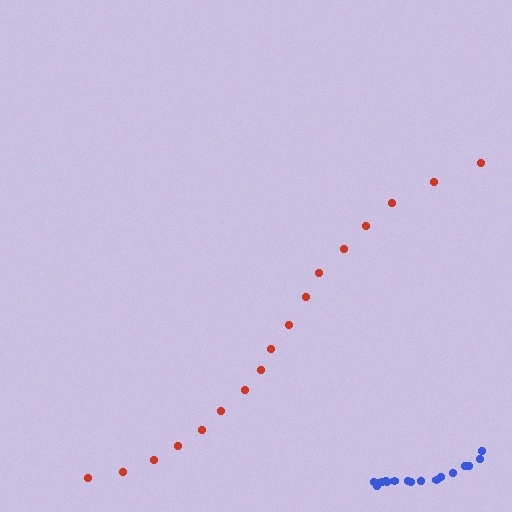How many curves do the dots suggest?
There are 2 distinct paths.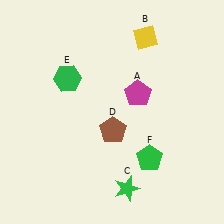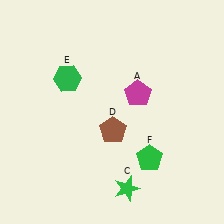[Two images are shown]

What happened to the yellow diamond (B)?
The yellow diamond (B) was removed in Image 2. It was in the top-right area of Image 1.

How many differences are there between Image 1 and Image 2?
There is 1 difference between the two images.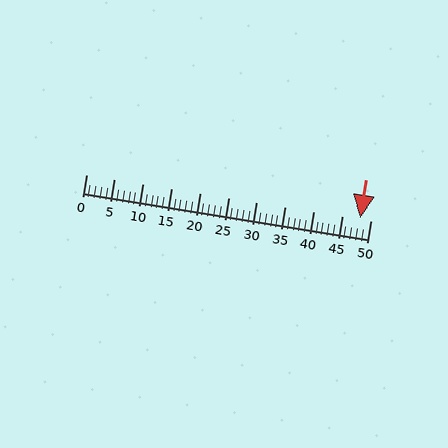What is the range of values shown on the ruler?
The ruler shows values from 0 to 50.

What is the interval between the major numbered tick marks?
The major tick marks are spaced 5 units apart.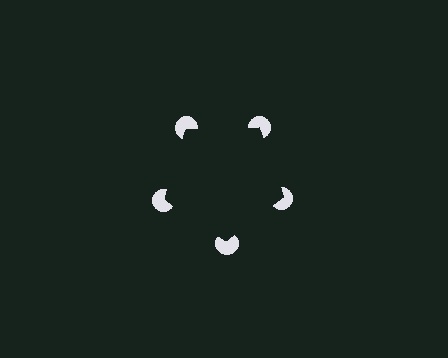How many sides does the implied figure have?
5 sides.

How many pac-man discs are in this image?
There are 5 — one at each vertex of the illusory pentagon.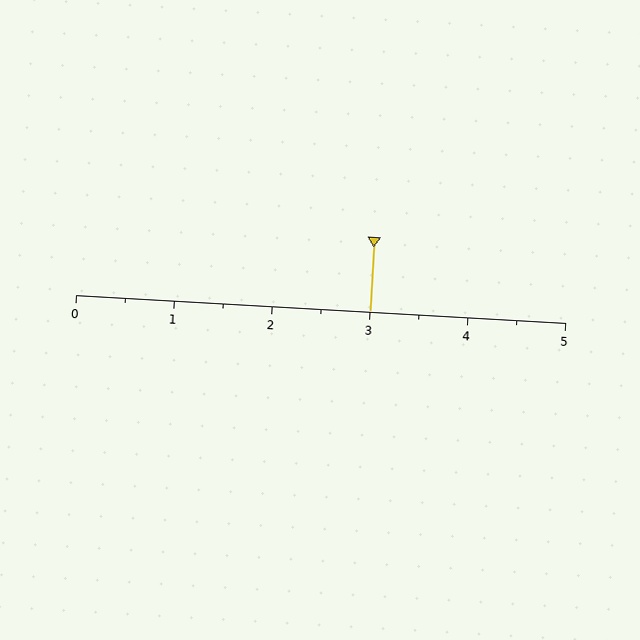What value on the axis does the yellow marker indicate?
The marker indicates approximately 3.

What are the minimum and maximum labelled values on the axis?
The axis runs from 0 to 5.